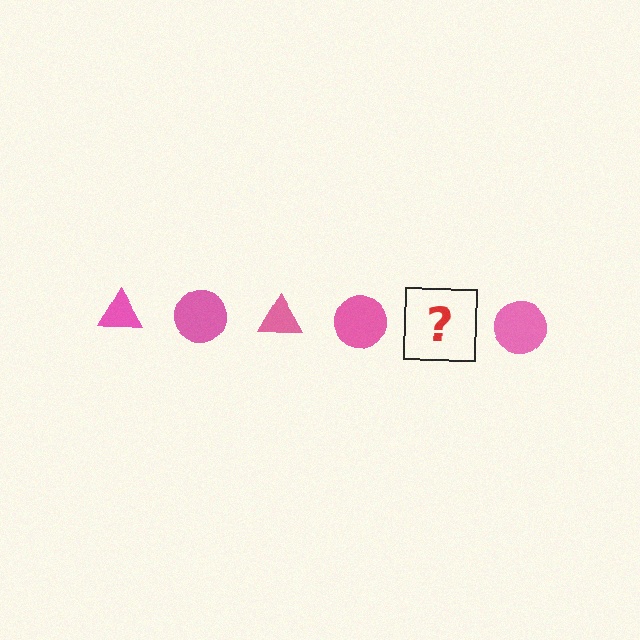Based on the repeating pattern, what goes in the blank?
The blank should be a pink triangle.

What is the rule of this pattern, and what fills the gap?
The rule is that the pattern cycles through triangle, circle shapes in pink. The gap should be filled with a pink triangle.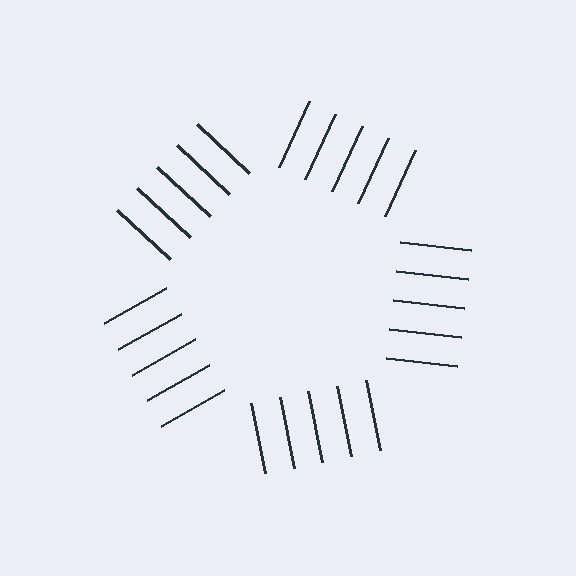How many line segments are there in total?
25 — 5 along each of the 5 edges.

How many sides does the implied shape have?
5 sides — the line-ends trace a pentagon.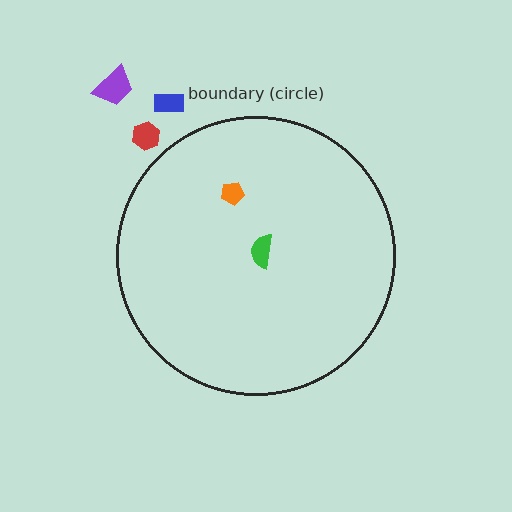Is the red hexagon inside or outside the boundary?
Outside.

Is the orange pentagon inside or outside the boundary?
Inside.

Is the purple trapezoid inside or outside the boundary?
Outside.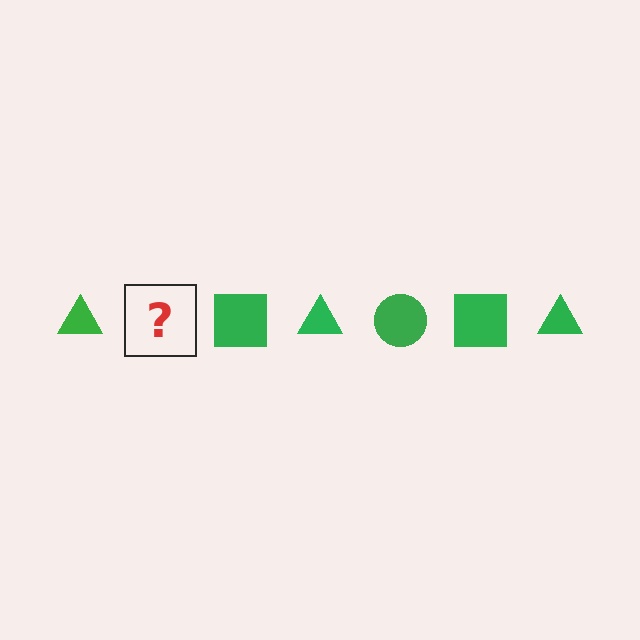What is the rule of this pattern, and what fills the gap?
The rule is that the pattern cycles through triangle, circle, square shapes in green. The gap should be filled with a green circle.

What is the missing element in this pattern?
The missing element is a green circle.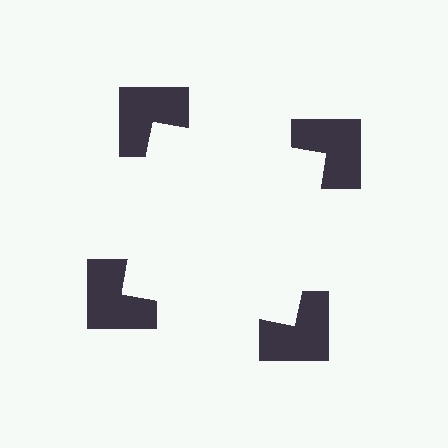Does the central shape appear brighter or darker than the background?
It typically appears slightly brighter than the background, even though no actual brightness change is drawn.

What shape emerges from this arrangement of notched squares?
An illusory square — its edges are inferred from the aligned wedge cuts in the notched squares, not physically drawn.